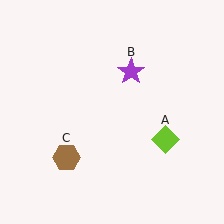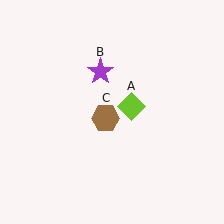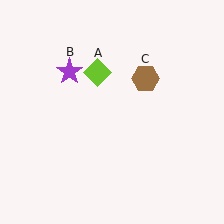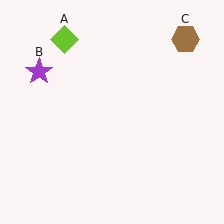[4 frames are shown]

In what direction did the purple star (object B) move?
The purple star (object B) moved left.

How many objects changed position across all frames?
3 objects changed position: lime diamond (object A), purple star (object B), brown hexagon (object C).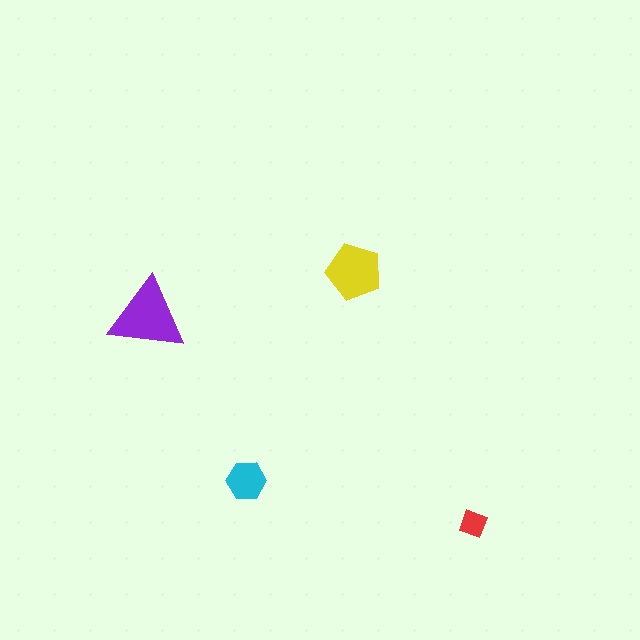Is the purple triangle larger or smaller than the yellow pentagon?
Larger.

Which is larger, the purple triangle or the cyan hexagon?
The purple triangle.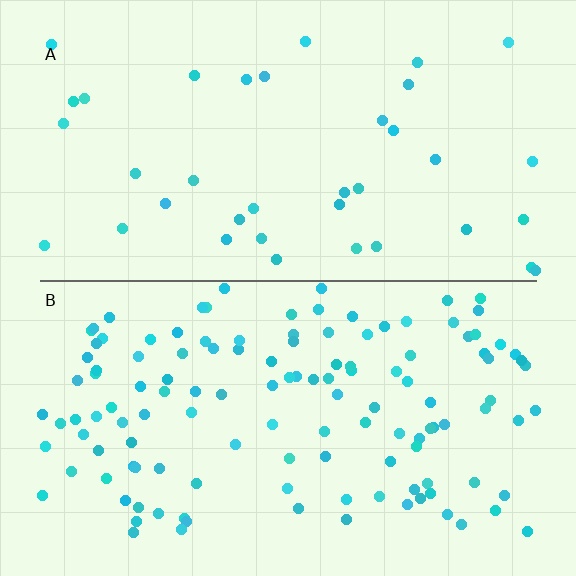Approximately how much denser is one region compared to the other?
Approximately 3.4× — region B over region A.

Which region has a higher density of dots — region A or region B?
B (the bottom).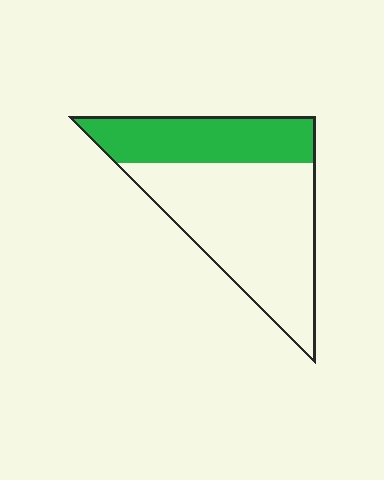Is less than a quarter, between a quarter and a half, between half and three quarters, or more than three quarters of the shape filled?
Between a quarter and a half.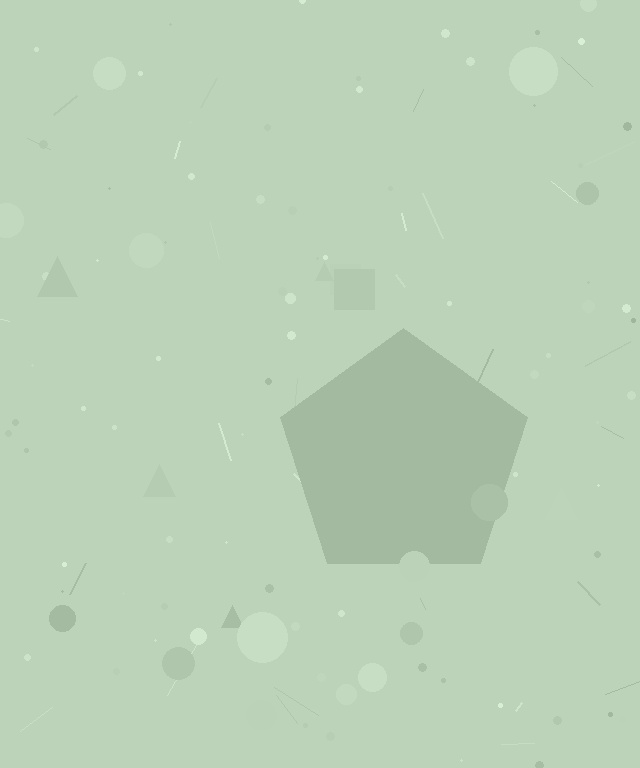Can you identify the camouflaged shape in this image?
The camouflaged shape is a pentagon.